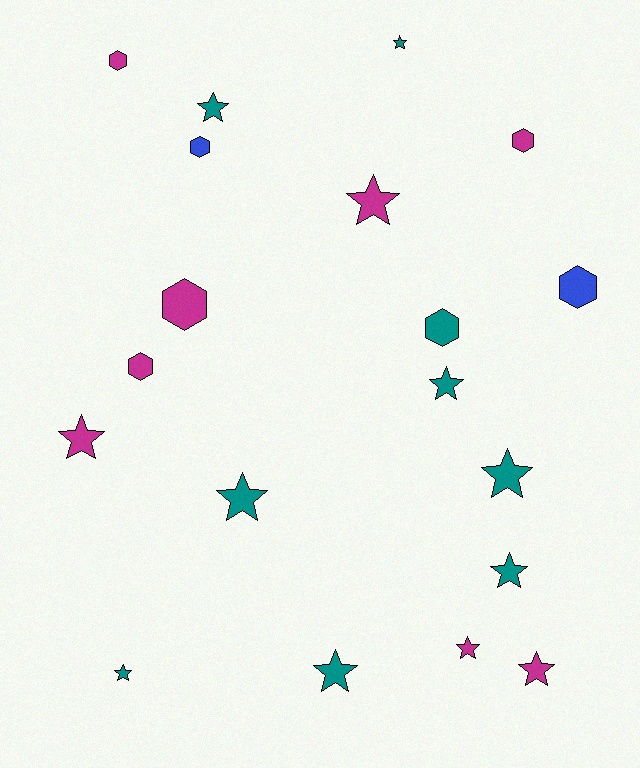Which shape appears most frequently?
Star, with 12 objects.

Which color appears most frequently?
Teal, with 9 objects.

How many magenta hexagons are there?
There are 4 magenta hexagons.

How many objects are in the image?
There are 19 objects.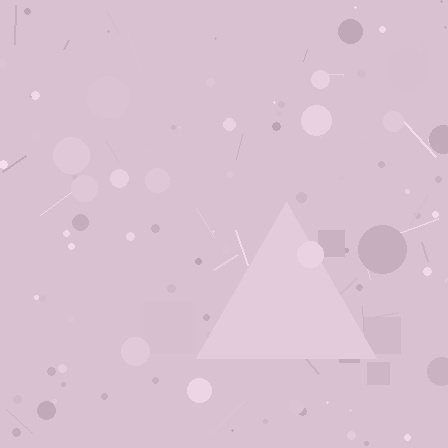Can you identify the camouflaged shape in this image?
The camouflaged shape is a triangle.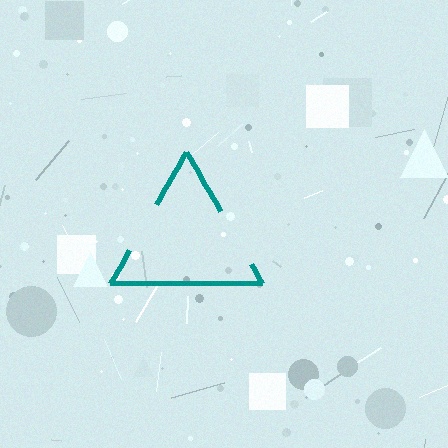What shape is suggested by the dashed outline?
The dashed outline suggests a triangle.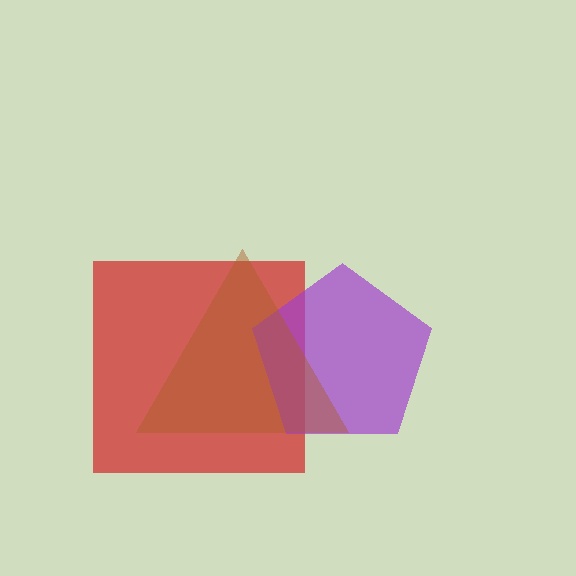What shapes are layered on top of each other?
The layered shapes are: a red square, a purple pentagon, a brown triangle.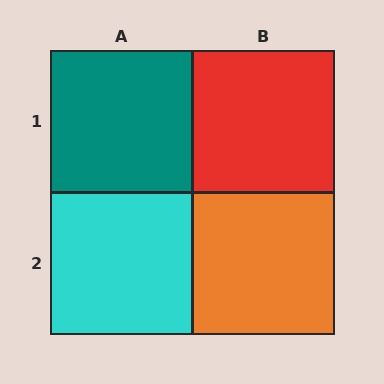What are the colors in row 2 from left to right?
Cyan, orange.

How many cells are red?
1 cell is red.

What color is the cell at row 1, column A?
Teal.